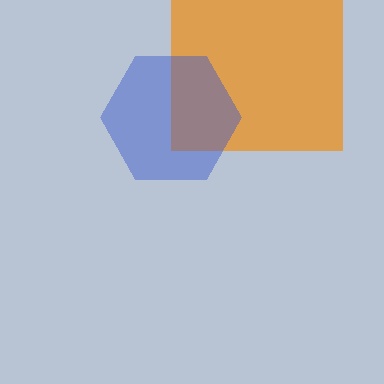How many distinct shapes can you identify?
There are 2 distinct shapes: an orange square, a blue hexagon.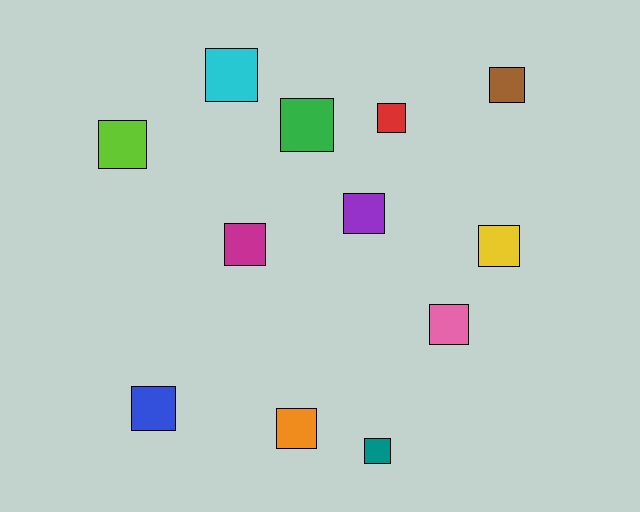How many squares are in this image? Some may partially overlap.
There are 12 squares.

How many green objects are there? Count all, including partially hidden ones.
There is 1 green object.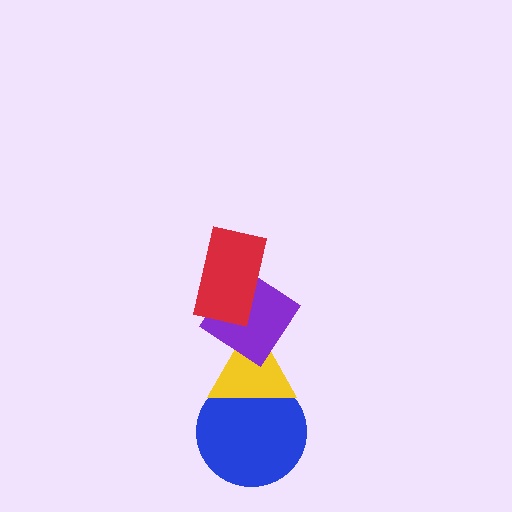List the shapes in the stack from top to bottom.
From top to bottom: the red rectangle, the purple diamond, the yellow triangle, the blue circle.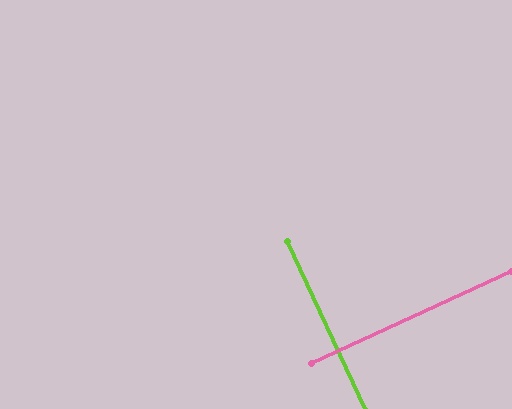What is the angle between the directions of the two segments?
Approximately 90 degrees.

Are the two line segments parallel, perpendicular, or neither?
Perpendicular — they meet at approximately 90°.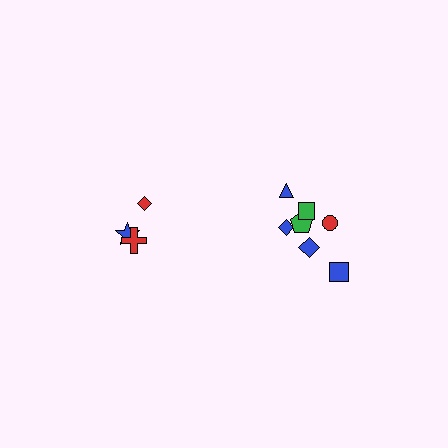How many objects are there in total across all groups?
There are 10 objects.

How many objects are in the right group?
There are 7 objects.